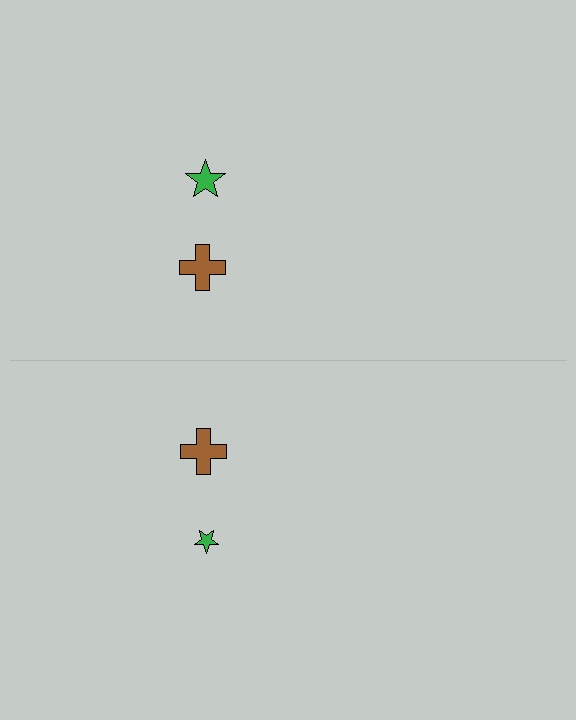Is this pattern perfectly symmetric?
No, the pattern is not perfectly symmetric. The green star on the bottom side has a different size than its mirror counterpart.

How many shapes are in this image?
There are 4 shapes in this image.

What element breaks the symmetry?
The green star on the bottom side has a different size than its mirror counterpart.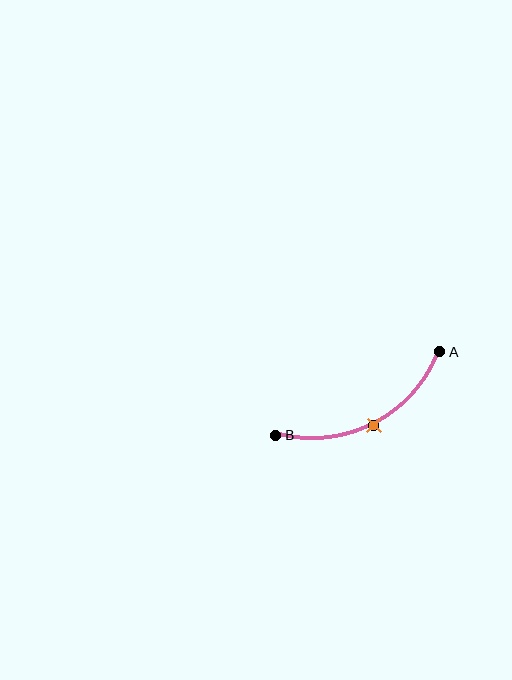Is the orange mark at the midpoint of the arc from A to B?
Yes. The orange mark lies on the arc at equal arc-length from both A and B — it is the arc midpoint.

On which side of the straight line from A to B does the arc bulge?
The arc bulges below the straight line connecting A and B.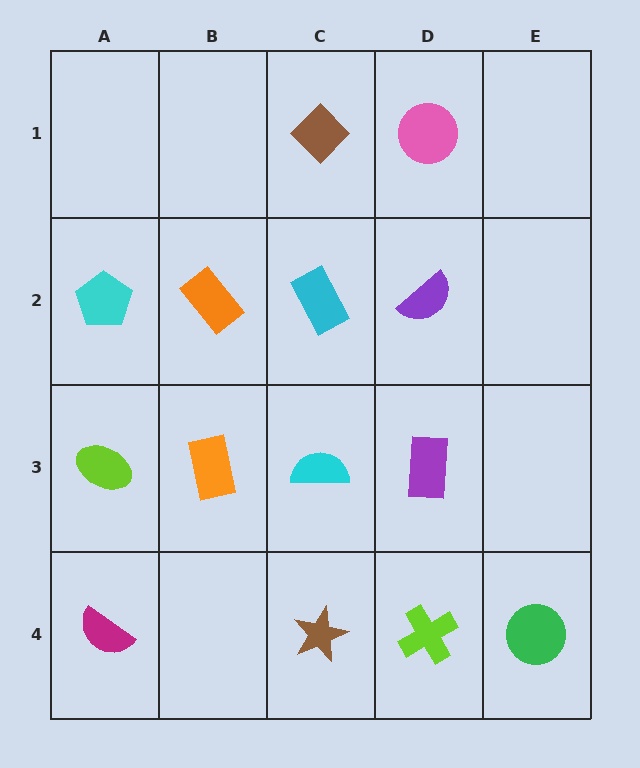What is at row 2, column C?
A cyan rectangle.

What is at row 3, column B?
An orange rectangle.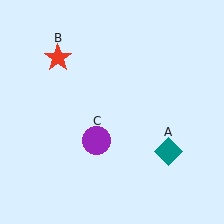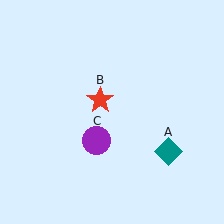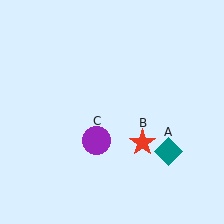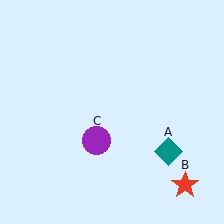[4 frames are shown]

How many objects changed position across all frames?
1 object changed position: red star (object B).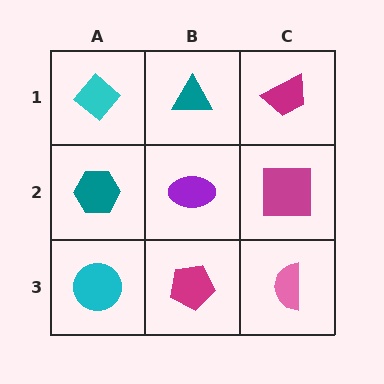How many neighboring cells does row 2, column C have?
3.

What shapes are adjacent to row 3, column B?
A purple ellipse (row 2, column B), a cyan circle (row 3, column A), a pink semicircle (row 3, column C).